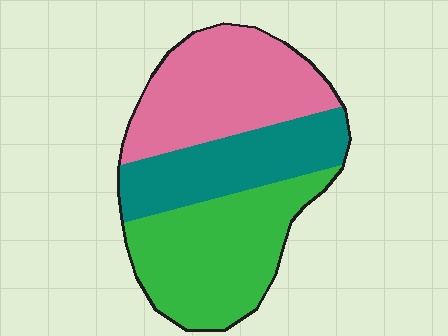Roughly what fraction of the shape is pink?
Pink takes up about three eighths (3/8) of the shape.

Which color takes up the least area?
Teal, at roughly 25%.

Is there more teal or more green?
Green.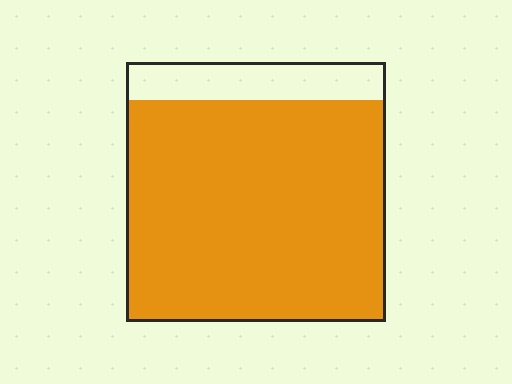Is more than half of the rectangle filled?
Yes.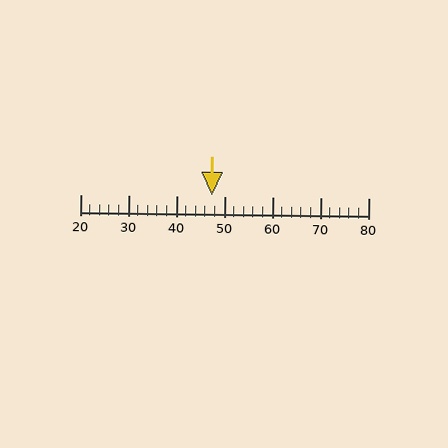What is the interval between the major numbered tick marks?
The major tick marks are spaced 10 units apart.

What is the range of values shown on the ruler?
The ruler shows values from 20 to 80.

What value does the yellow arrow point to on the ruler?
The yellow arrow points to approximately 47.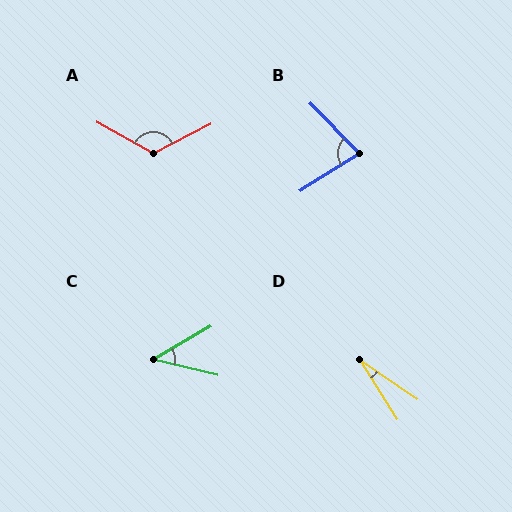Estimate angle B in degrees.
Approximately 78 degrees.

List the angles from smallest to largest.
D (23°), C (44°), B (78°), A (123°).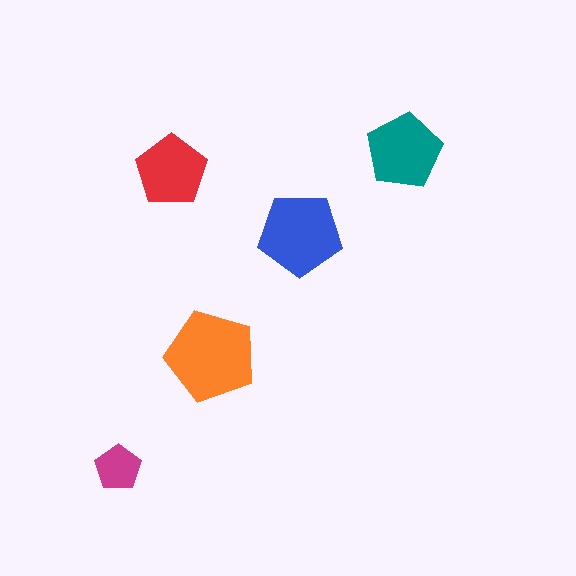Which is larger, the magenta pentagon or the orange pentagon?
The orange one.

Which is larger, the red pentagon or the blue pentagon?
The blue one.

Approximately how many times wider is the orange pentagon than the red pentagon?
About 1.5 times wider.